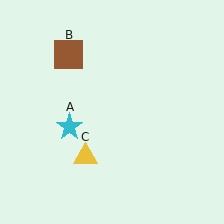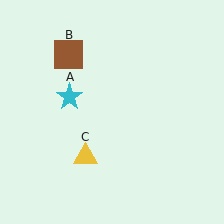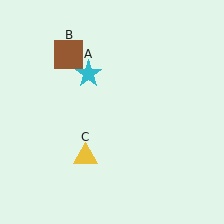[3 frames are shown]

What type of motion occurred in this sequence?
The cyan star (object A) rotated clockwise around the center of the scene.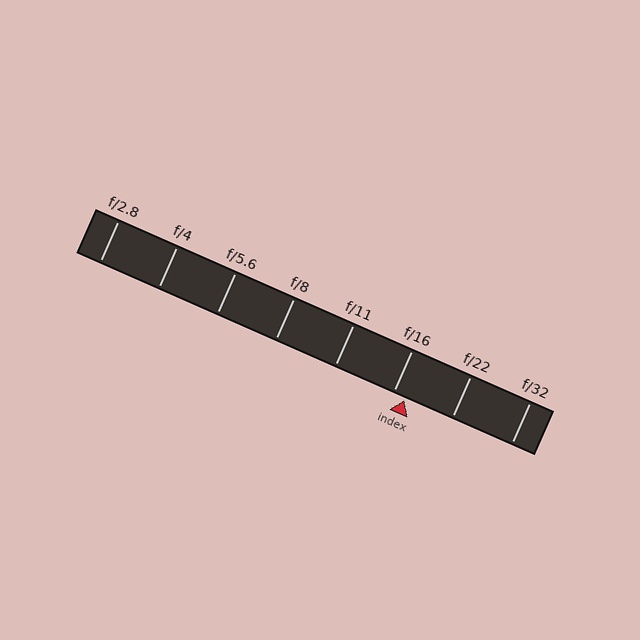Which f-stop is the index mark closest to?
The index mark is closest to f/16.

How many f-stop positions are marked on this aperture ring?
There are 8 f-stop positions marked.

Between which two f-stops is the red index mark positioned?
The index mark is between f/16 and f/22.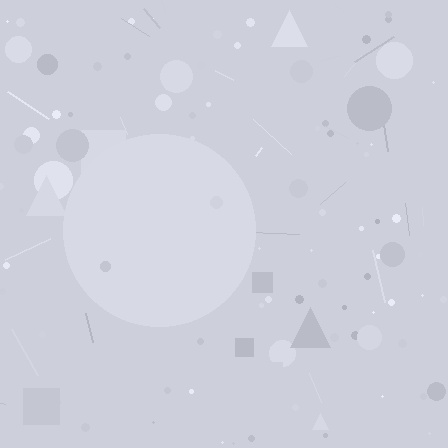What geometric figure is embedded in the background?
A circle is embedded in the background.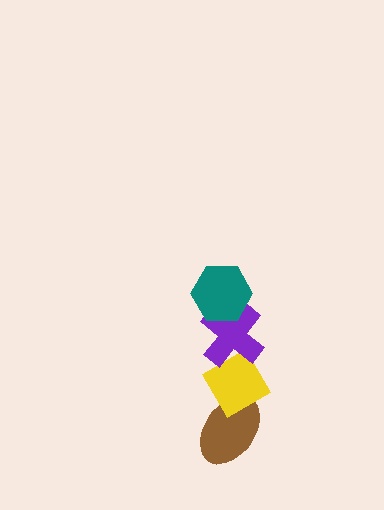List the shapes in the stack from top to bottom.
From top to bottom: the teal hexagon, the purple cross, the yellow diamond, the brown ellipse.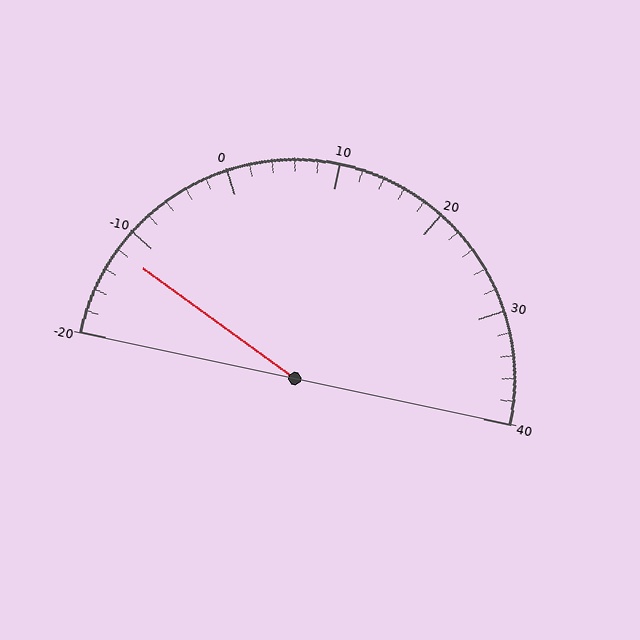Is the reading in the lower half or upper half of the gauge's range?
The reading is in the lower half of the range (-20 to 40).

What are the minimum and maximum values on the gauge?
The gauge ranges from -20 to 40.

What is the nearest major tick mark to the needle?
The nearest major tick mark is -10.